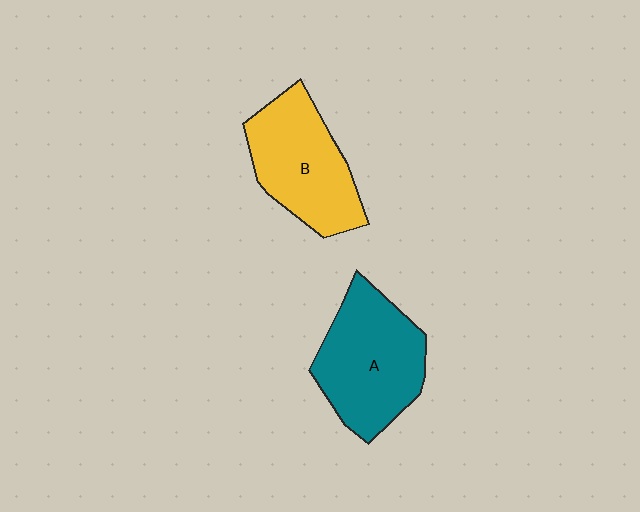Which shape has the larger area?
Shape A (teal).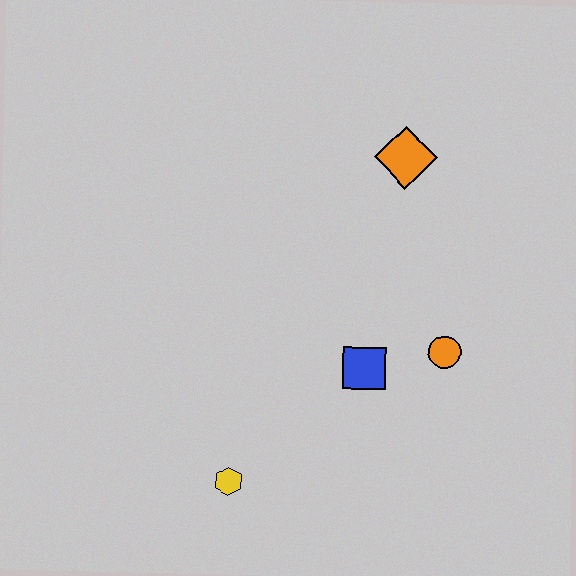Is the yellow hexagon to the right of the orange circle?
No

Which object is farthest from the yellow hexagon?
The orange diamond is farthest from the yellow hexagon.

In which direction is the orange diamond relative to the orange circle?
The orange diamond is above the orange circle.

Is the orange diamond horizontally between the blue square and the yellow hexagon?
No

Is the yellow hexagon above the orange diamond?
No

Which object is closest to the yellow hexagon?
The blue square is closest to the yellow hexagon.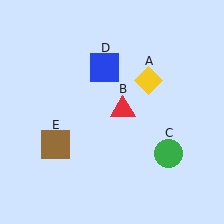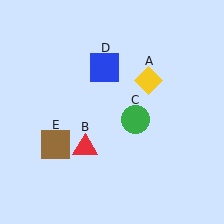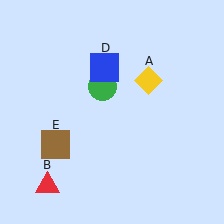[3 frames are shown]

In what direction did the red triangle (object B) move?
The red triangle (object B) moved down and to the left.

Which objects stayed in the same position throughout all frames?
Yellow diamond (object A) and blue square (object D) and brown square (object E) remained stationary.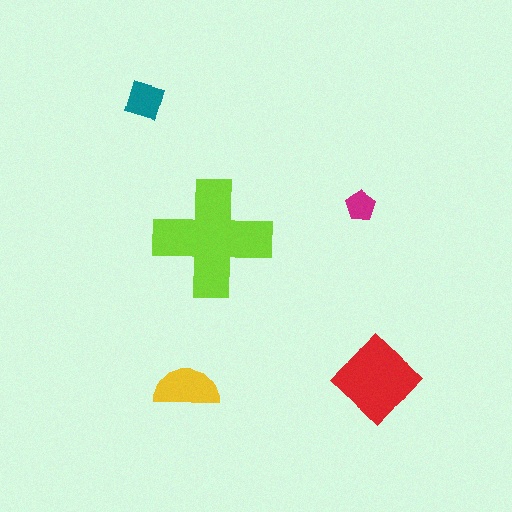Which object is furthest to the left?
The teal diamond is leftmost.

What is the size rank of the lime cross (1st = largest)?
1st.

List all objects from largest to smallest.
The lime cross, the red diamond, the yellow semicircle, the teal diamond, the magenta pentagon.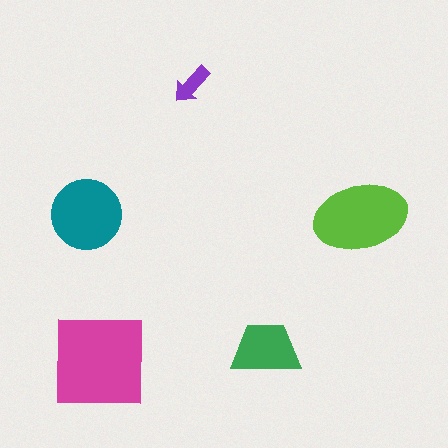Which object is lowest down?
The magenta square is bottommost.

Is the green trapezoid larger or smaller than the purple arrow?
Larger.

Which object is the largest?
The magenta square.